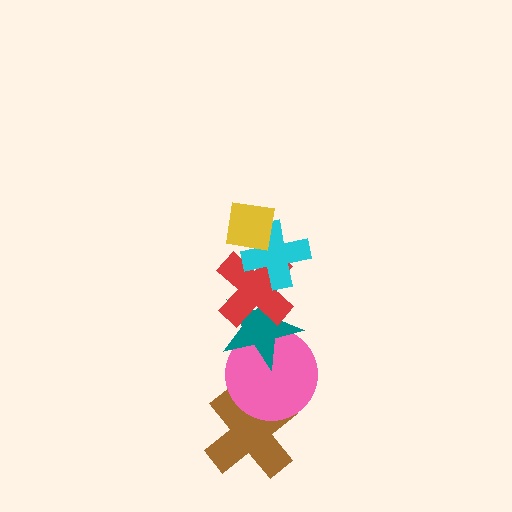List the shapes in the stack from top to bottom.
From top to bottom: the yellow square, the cyan cross, the red cross, the teal star, the pink circle, the brown cross.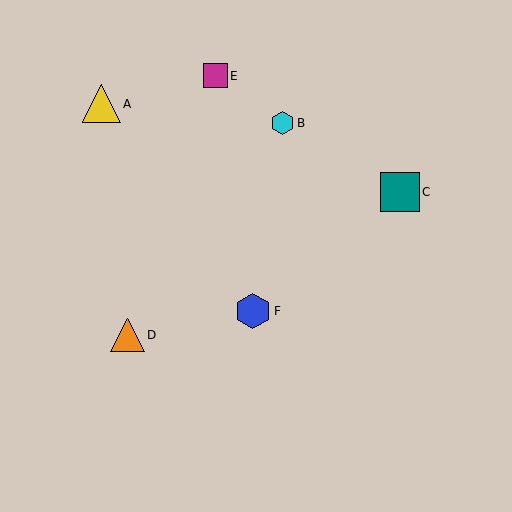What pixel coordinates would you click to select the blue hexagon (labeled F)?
Click at (253, 311) to select the blue hexagon F.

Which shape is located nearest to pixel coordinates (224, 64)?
The magenta square (labeled E) at (215, 76) is nearest to that location.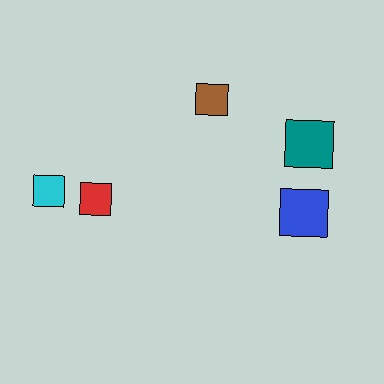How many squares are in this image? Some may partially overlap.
There are 5 squares.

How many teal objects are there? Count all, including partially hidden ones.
There is 1 teal object.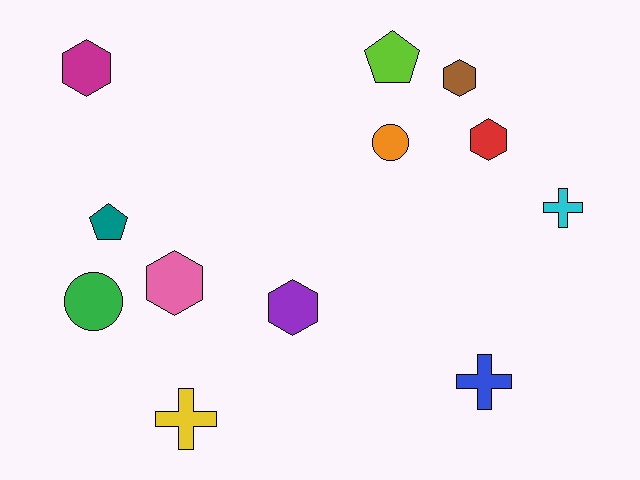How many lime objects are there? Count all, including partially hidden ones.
There is 1 lime object.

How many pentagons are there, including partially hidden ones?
There are 2 pentagons.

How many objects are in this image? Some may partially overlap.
There are 12 objects.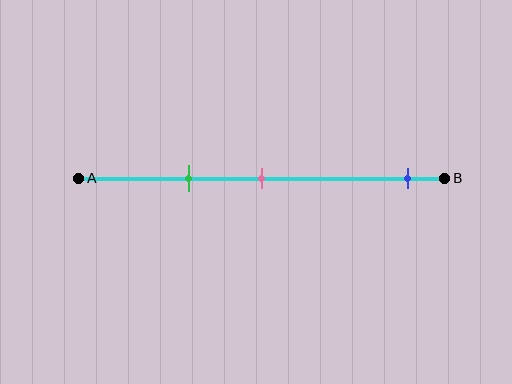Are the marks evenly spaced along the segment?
No, the marks are not evenly spaced.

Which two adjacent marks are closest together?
The green and pink marks are the closest adjacent pair.